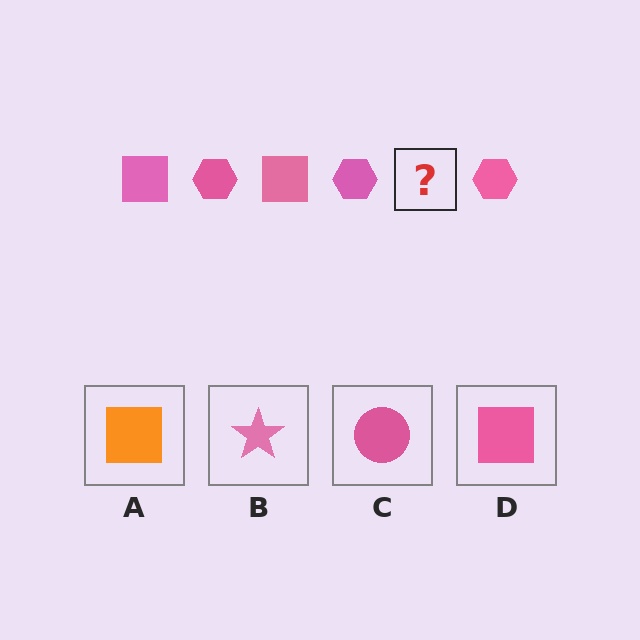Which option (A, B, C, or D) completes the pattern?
D.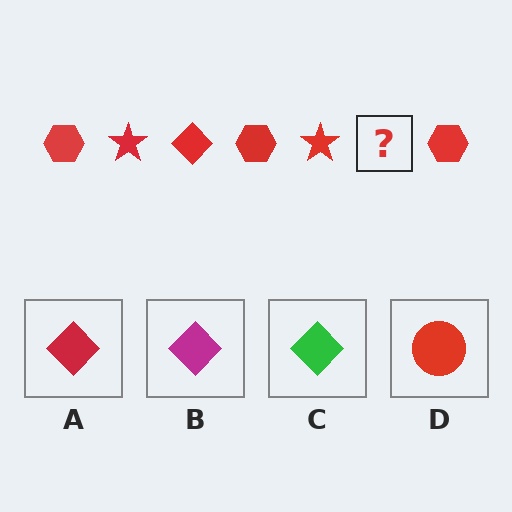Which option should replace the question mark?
Option A.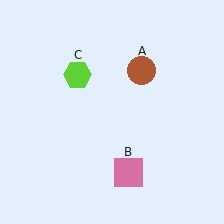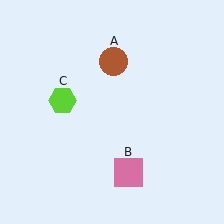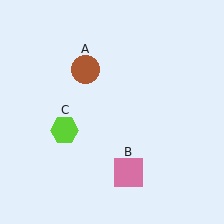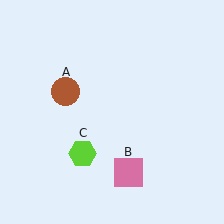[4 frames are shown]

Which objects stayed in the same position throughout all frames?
Pink square (object B) remained stationary.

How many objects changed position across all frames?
2 objects changed position: brown circle (object A), lime hexagon (object C).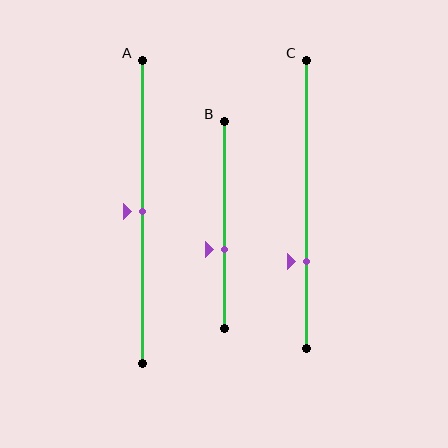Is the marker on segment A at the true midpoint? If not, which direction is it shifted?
Yes, the marker on segment A is at the true midpoint.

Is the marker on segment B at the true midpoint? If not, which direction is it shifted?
No, the marker on segment B is shifted downward by about 12% of the segment length.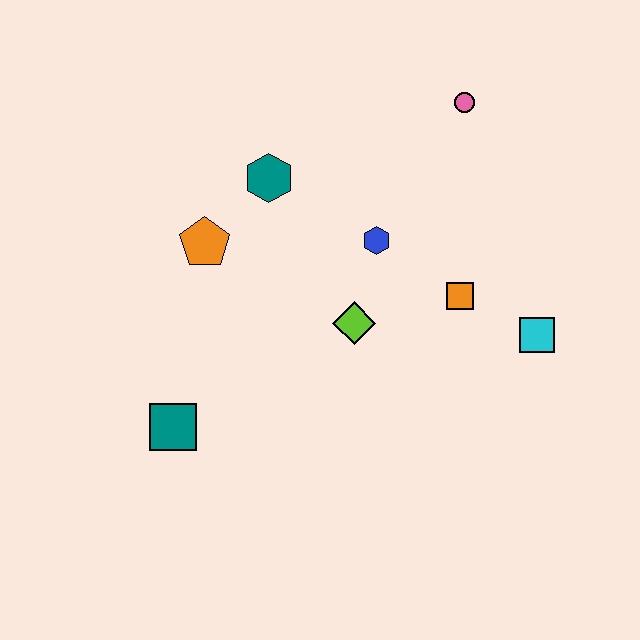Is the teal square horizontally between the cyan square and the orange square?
No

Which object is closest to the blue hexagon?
The lime diamond is closest to the blue hexagon.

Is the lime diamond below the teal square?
No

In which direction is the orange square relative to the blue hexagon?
The orange square is to the right of the blue hexagon.